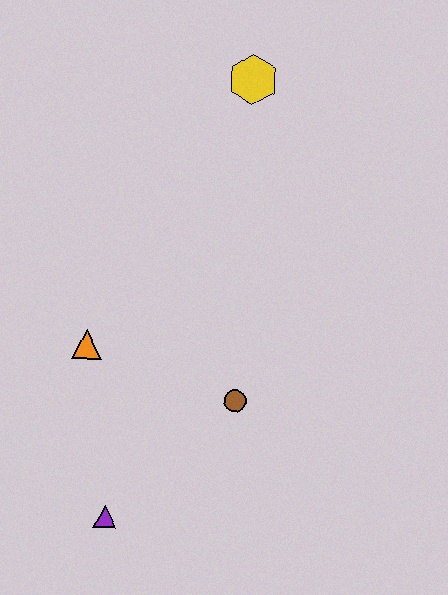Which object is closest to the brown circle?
The orange triangle is closest to the brown circle.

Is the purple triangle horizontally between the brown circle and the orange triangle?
Yes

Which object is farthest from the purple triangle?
The yellow hexagon is farthest from the purple triangle.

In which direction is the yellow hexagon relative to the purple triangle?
The yellow hexagon is above the purple triangle.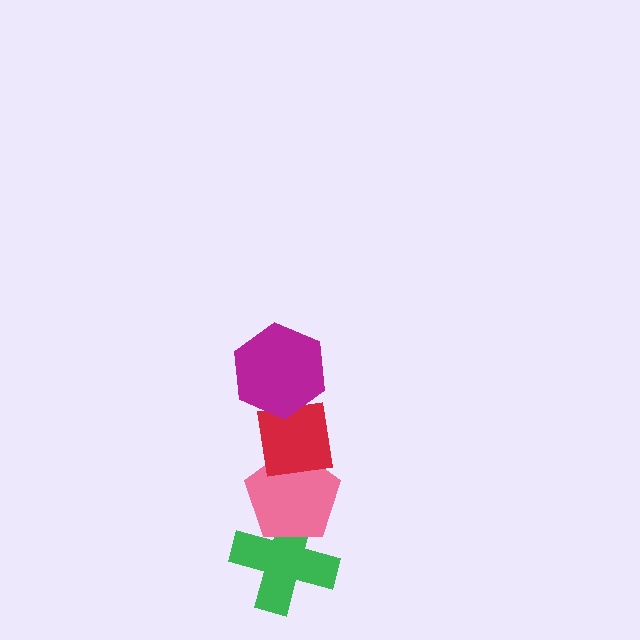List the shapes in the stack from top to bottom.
From top to bottom: the magenta hexagon, the red square, the pink pentagon, the green cross.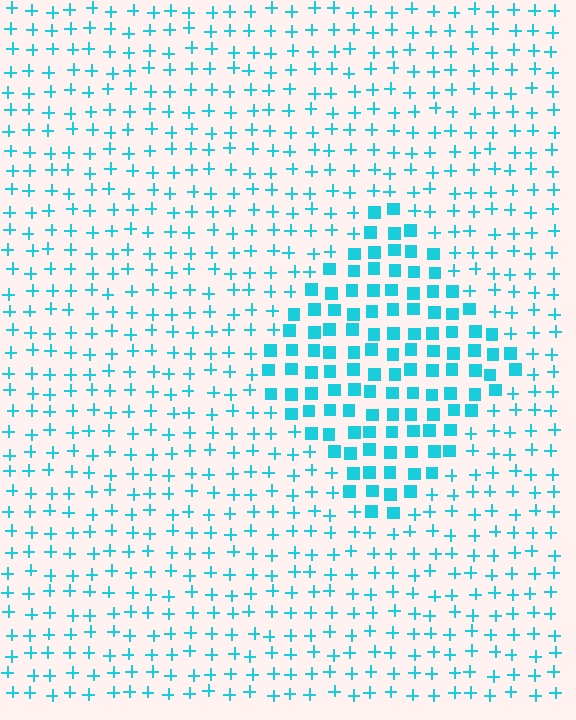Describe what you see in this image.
The image is filled with small cyan elements arranged in a uniform grid. A diamond-shaped region contains squares, while the surrounding area contains plus signs. The boundary is defined purely by the change in element shape.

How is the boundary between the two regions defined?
The boundary is defined by a change in element shape: squares inside vs. plus signs outside. All elements share the same color and spacing.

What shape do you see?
I see a diamond.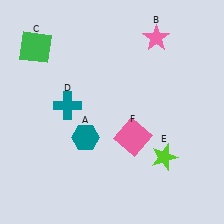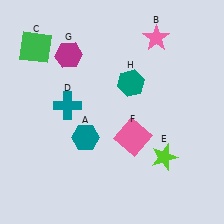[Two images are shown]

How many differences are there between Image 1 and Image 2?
There are 2 differences between the two images.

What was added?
A magenta hexagon (G), a teal hexagon (H) were added in Image 2.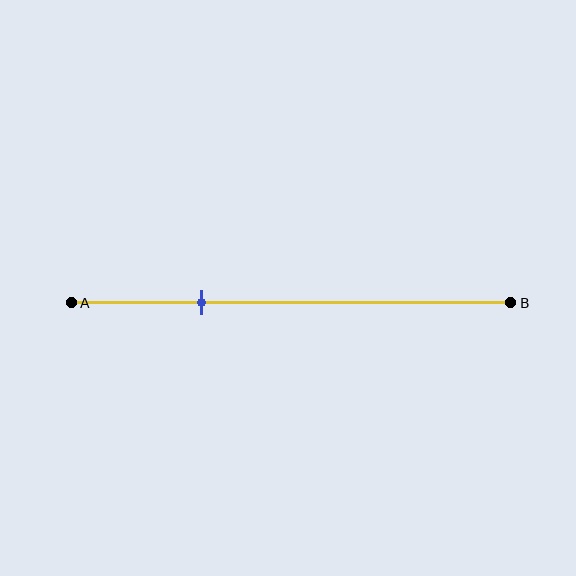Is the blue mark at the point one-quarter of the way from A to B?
No, the mark is at about 30% from A, not at the 25% one-quarter point.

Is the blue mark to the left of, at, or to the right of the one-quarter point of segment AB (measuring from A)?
The blue mark is to the right of the one-quarter point of segment AB.